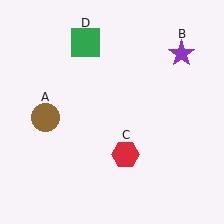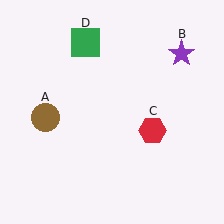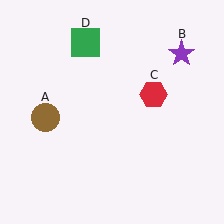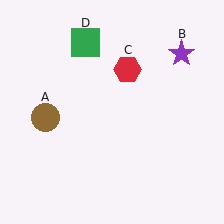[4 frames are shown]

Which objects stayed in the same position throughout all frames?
Brown circle (object A) and purple star (object B) and green square (object D) remained stationary.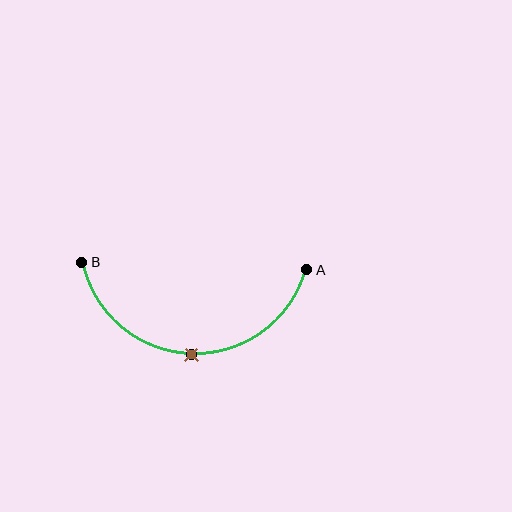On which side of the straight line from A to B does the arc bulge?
The arc bulges below the straight line connecting A and B.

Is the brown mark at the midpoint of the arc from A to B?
Yes. The brown mark lies on the arc at equal arc-length from both A and B — it is the arc midpoint.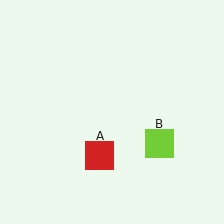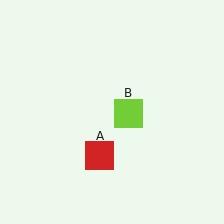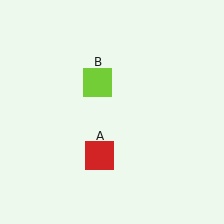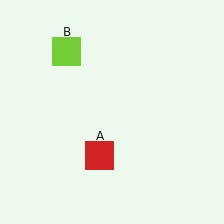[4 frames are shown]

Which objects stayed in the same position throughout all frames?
Red square (object A) remained stationary.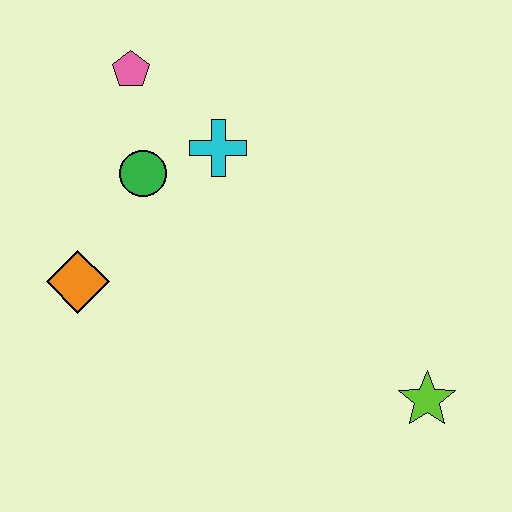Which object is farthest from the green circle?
The lime star is farthest from the green circle.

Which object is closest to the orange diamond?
The green circle is closest to the orange diamond.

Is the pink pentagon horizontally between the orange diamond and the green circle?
Yes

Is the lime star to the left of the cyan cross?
No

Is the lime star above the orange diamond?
No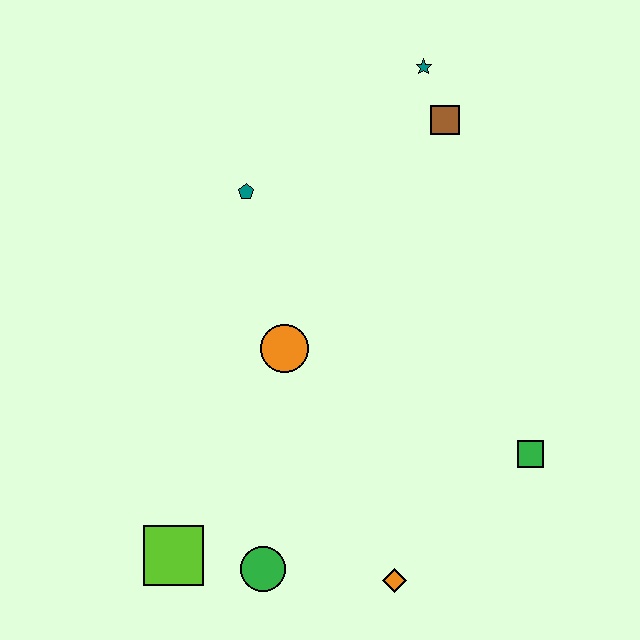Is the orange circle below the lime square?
No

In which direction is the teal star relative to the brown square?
The teal star is above the brown square.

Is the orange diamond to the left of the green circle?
No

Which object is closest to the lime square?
The green circle is closest to the lime square.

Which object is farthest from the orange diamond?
The teal star is farthest from the orange diamond.